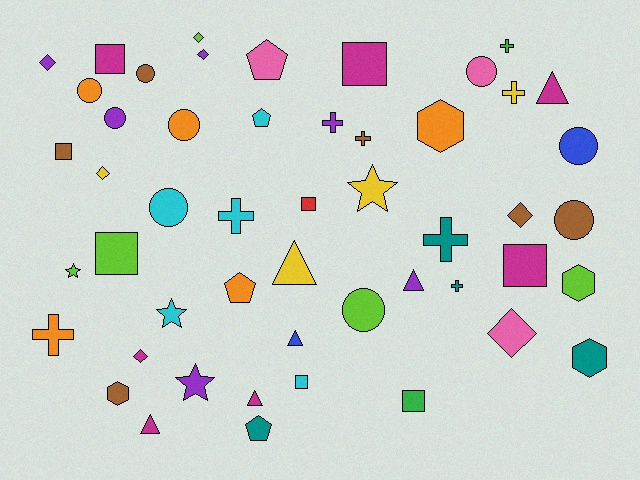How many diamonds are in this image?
There are 7 diamonds.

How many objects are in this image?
There are 50 objects.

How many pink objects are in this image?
There are 3 pink objects.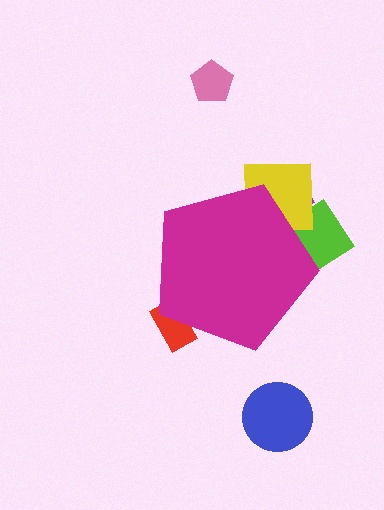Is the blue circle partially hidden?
No, the blue circle is fully visible.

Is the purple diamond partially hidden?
Yes, the purple diamond is partially hidden behind the magenta pentagon.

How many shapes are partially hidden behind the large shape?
4 shapes are partially hidden.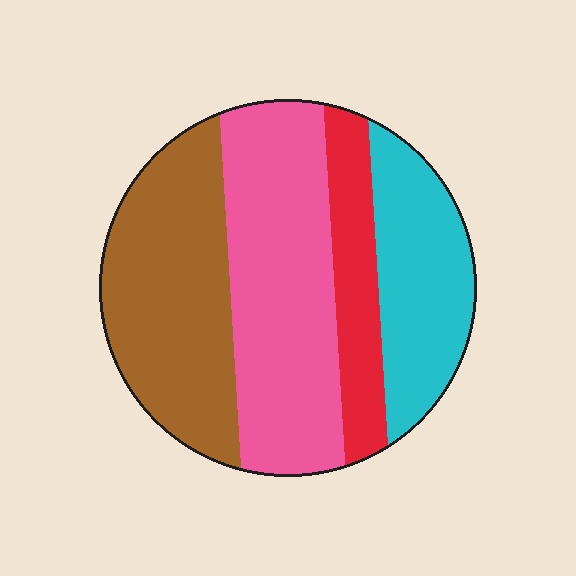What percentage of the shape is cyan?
Cyan takes up between a sixth and a third of the shape.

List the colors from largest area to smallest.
From largest to smallest: pink, brown, cyan, red.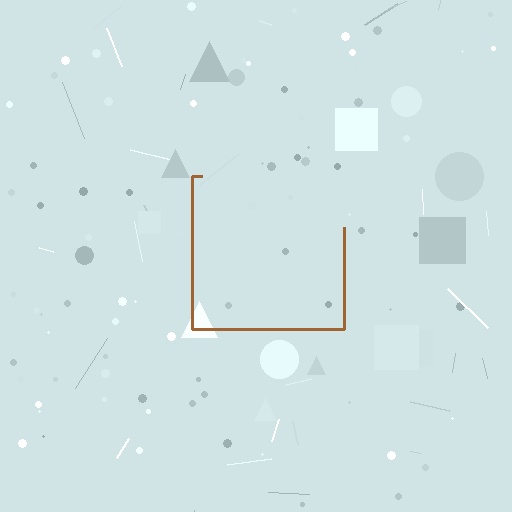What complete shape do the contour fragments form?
The contour fragments form a square.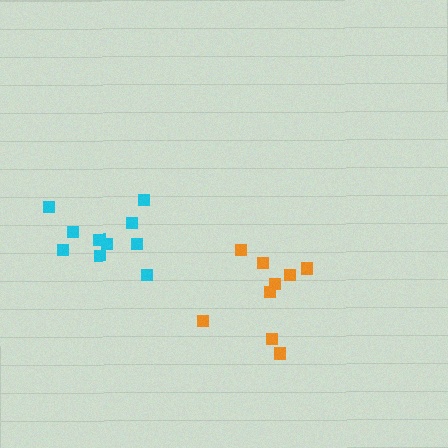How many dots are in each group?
Group 1: 9 dots, Group 2: 10 dots (19 total).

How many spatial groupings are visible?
There are 2 spatial groupings.